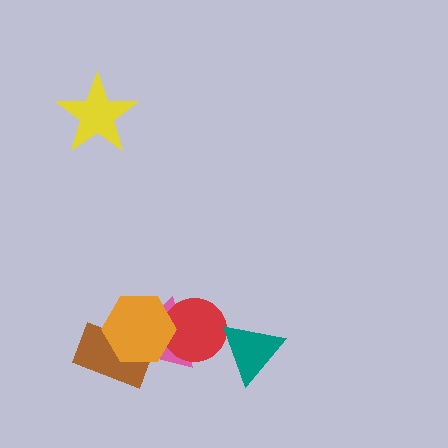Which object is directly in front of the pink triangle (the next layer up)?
The brown rectangle is directly in front of the pink triangle.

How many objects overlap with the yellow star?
0 objects overlap with the yellow star.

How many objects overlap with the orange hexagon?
3 objects overlap with the orange hexagon.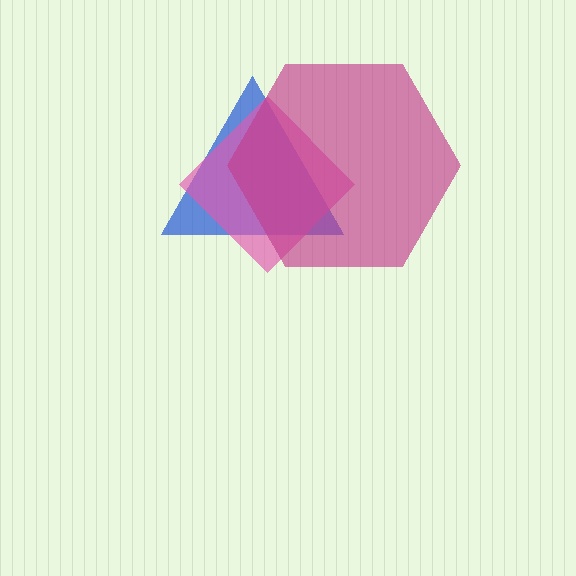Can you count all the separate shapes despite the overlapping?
Yes, there are 3 separate shapes.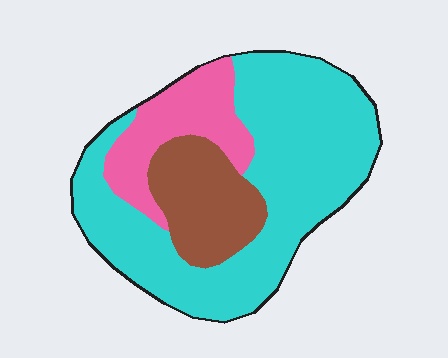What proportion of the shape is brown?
Brown takes up less than a quarter of the shape.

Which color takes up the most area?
Cyan, at roughly 65%.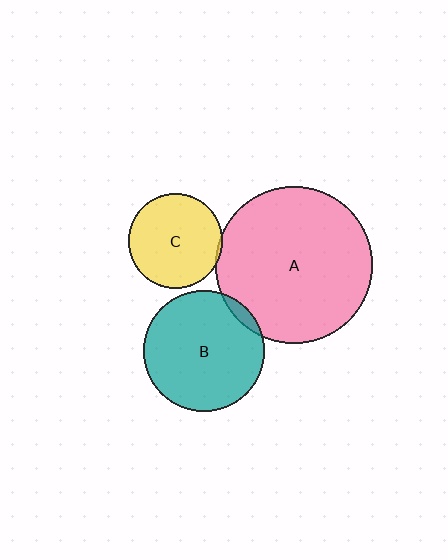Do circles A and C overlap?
Yes.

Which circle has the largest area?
Circle A (pink).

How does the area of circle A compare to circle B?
Approximately 1.7 times.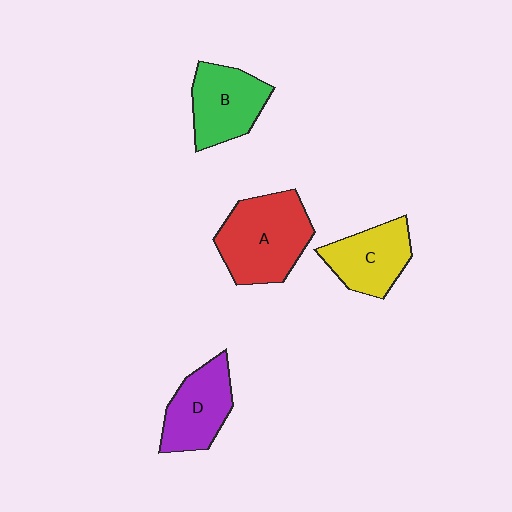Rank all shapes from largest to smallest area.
From largest to smallest: A (red), B (green), D (purple), C (yellow).